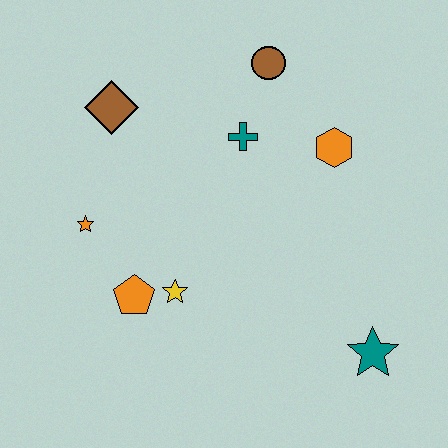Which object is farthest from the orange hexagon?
The orange star is farthest from the orange hexagon.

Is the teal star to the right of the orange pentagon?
Yes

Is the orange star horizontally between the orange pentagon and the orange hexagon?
No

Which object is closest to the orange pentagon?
The yellow star is closest to the orange pentagon.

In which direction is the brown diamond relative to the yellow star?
The brown diamond is above the yellow star.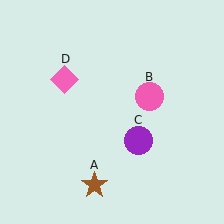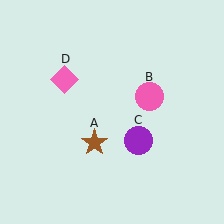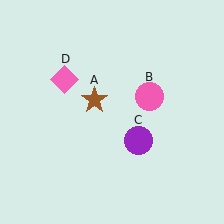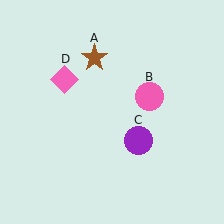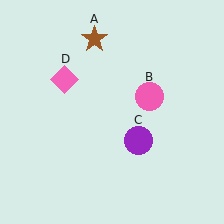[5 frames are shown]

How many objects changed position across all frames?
1 object changed position: brown star (object A).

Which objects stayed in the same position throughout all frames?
Pink circle (object B) and purple circle (object C) and pink diamond (object D) remained stationary.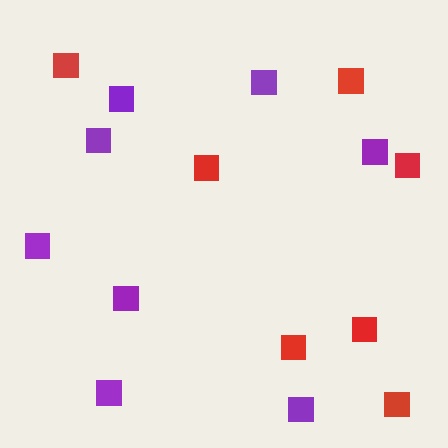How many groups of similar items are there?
There are 2 groups: one group of purple squares (8) and one group of red squares (7).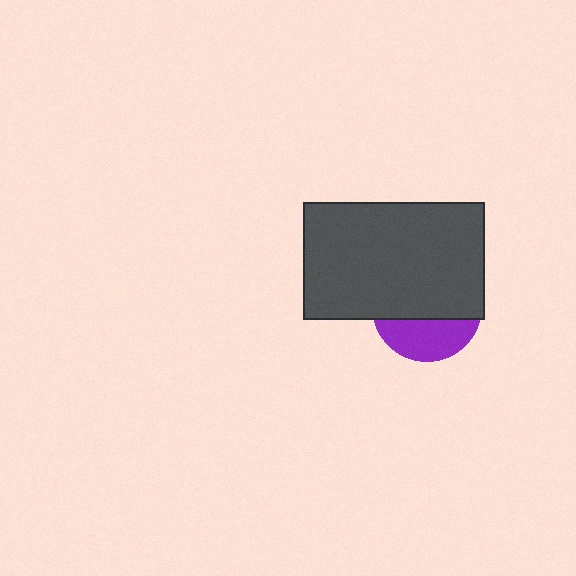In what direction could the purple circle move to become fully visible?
The purple circle could move down. That would shift it out from behind the dark gray rectangle entirely.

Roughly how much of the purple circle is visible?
A small part of it is visible (roughly 36%).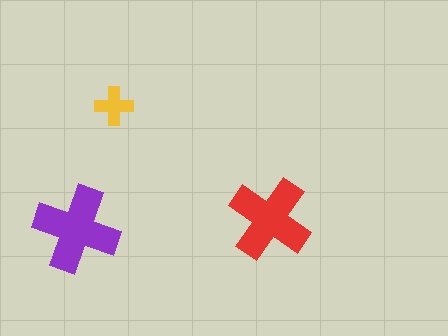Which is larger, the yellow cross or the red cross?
The red one.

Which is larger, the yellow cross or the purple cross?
The purple one.